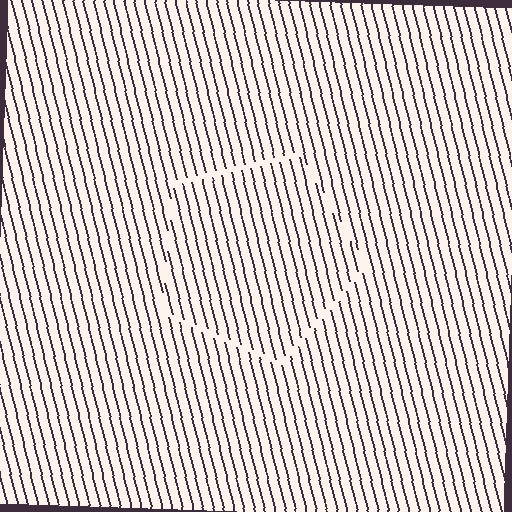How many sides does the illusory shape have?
5 sides — the line-ends trace a pentagon.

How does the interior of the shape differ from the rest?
The interior of the shape contains the same grating, shifted by half a period — the contour is defined by the phase discontinuity where line-ends from the inner and outer gratings abut.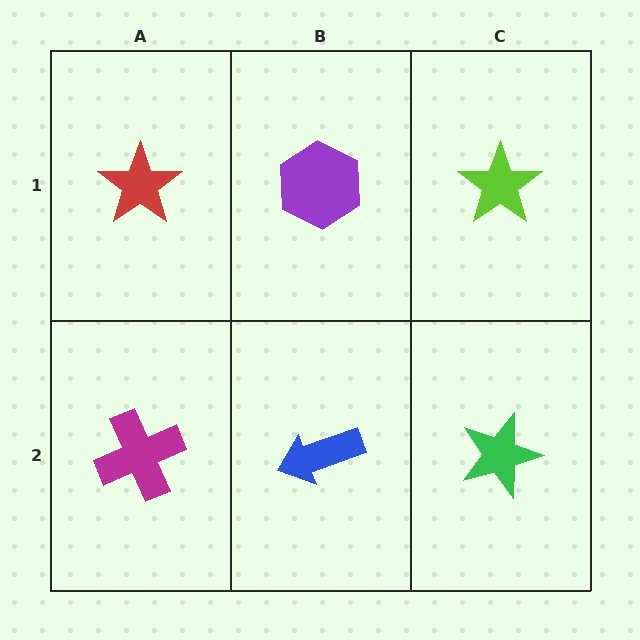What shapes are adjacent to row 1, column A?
A magenta cross (row 2, column A), a purple hexagon (row 1, column B).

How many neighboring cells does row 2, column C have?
2.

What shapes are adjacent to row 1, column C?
A green star (row 2, column C), a purple hexagon (row 1, column B).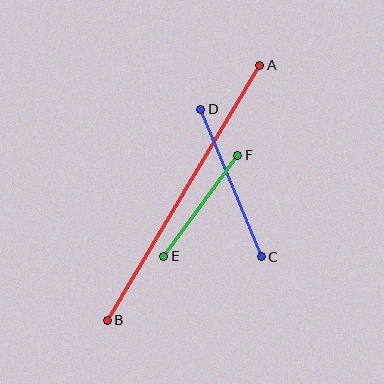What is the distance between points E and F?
The distance is approximately 125 pixels.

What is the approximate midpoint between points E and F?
The midpoint is at approximately (201, 206) pixels.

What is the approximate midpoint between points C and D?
The midpoint is at approximately (231, 183) pixels.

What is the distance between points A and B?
The distance is approximately 297 pixels.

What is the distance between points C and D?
The distance is approximately 159 pixels.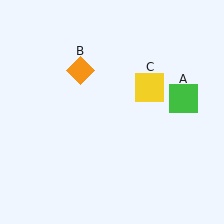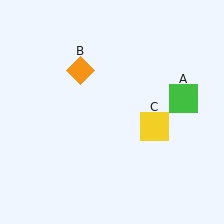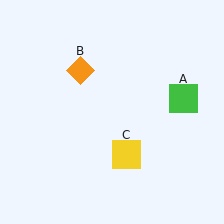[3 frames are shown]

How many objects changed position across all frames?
1 object changed position: yellow square (object C).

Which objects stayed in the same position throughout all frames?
Green square (object A) and orange diamond (object B) remained stationary.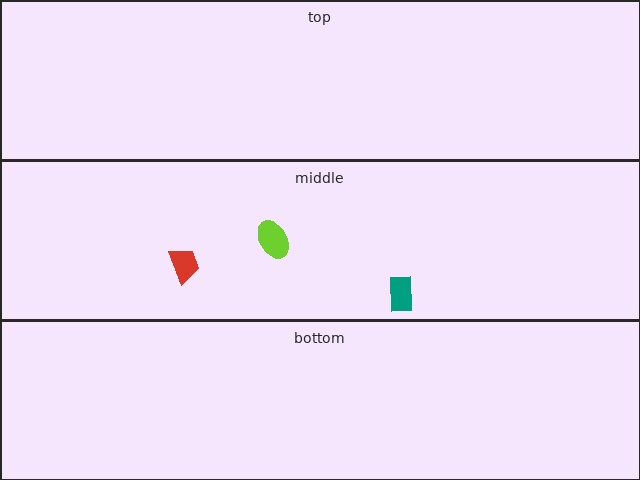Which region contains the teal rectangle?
The middle region.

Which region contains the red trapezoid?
The middle region.